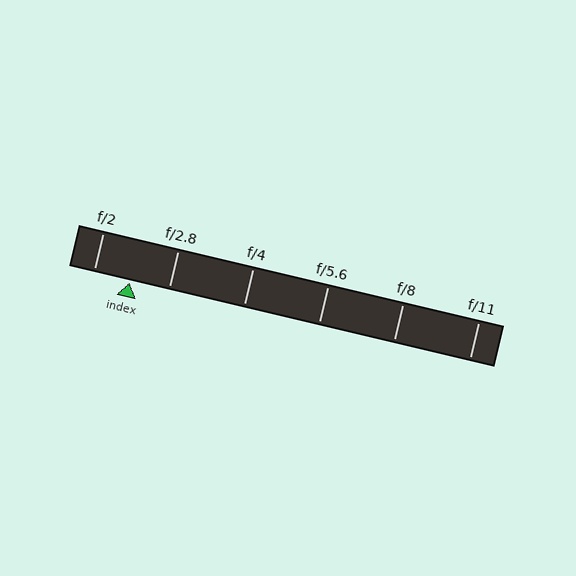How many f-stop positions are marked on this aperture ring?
There are 6 f-stop positions marked.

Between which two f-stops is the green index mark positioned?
The index mark is between f/2 and f/2.8.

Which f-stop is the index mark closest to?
The index mark is closest to f/2.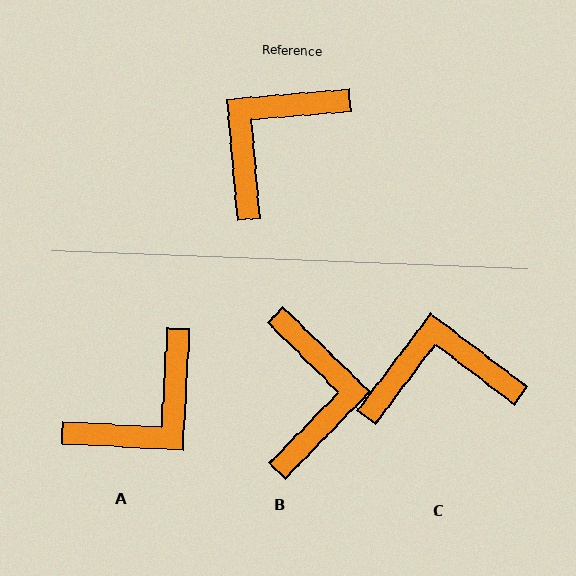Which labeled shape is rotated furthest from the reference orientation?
A, about 172 degrees away.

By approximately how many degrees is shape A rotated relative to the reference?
Approximately 172 degrees counter-clockwise.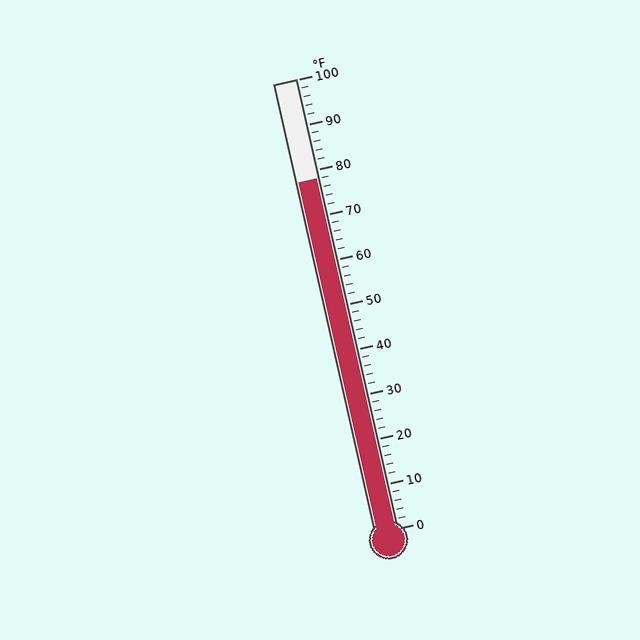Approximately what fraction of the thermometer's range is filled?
The thermometer is filled to approximately 80% of its range.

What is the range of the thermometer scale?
The thermometer scale ranges from 0°F to 100°F.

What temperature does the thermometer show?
The thermometer shows approximately 78°F.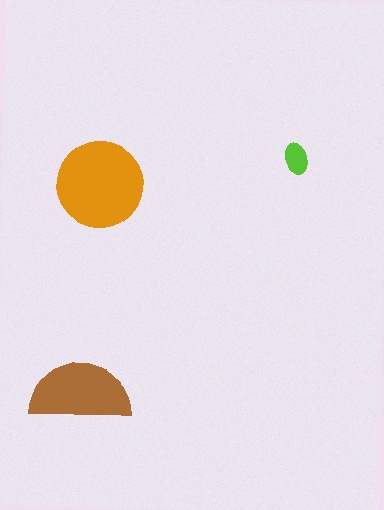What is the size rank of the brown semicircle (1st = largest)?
2nd.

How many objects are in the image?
There are 3 objects in the image.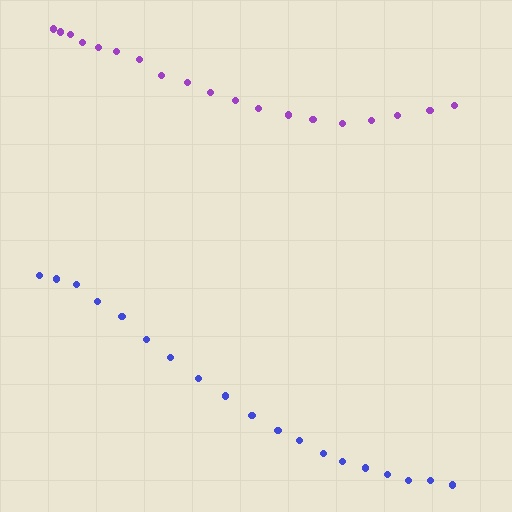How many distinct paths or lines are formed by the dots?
There are 2 distinct paths.